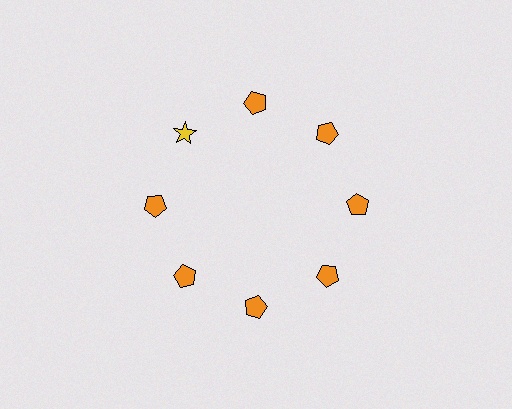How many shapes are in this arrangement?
There are 8 shapes arranged in a ring pattern.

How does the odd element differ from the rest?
It differs in both color (yellow instead of orange) and shape (star instead of pentagon).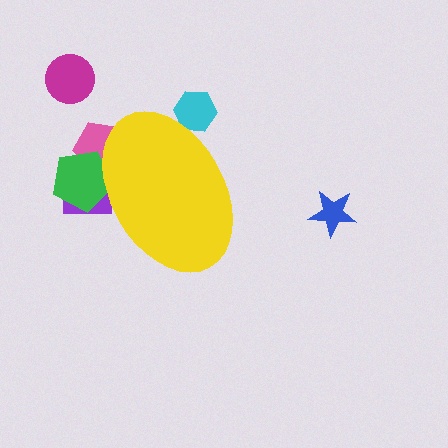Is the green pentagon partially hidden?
Yes, the green pentagon is partially hidden behind the yellow ellipse.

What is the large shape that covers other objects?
A yellow ellipse.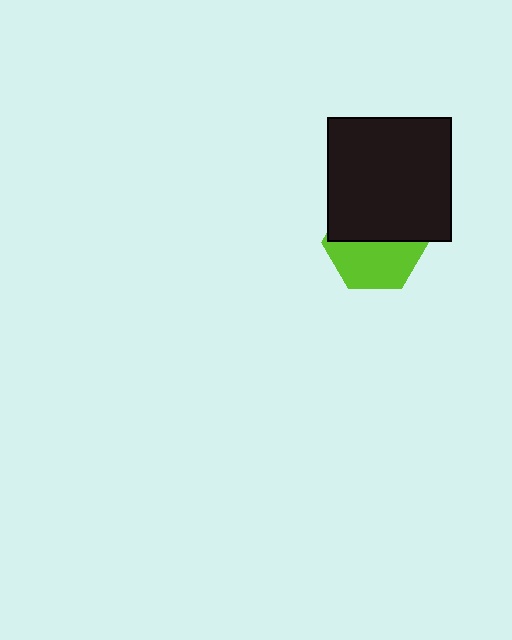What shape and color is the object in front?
The object in front is a black square.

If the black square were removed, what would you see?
You would see the complete lime hexagon.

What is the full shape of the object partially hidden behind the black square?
The partially hidden object is a lime hexagon.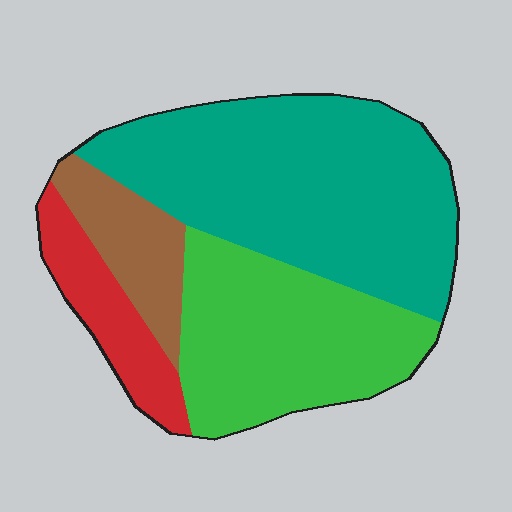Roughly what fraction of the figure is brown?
Brown covers 11% of the figure.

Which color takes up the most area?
Teal, at roughly 45%.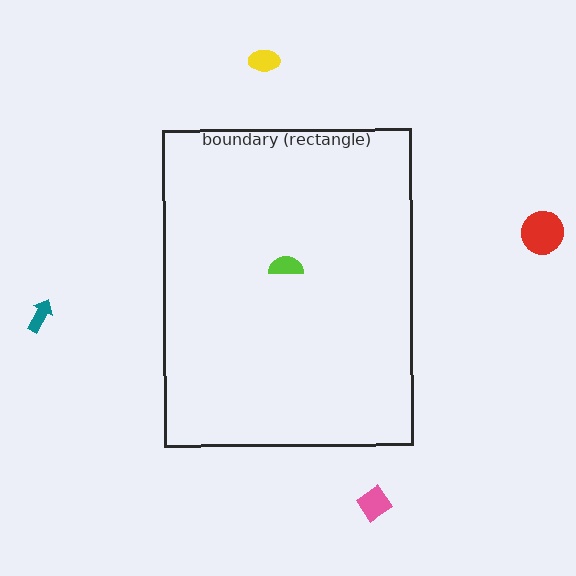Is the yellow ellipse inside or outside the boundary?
Outside.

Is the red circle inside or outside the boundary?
Outside.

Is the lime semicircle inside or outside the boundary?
Inside.